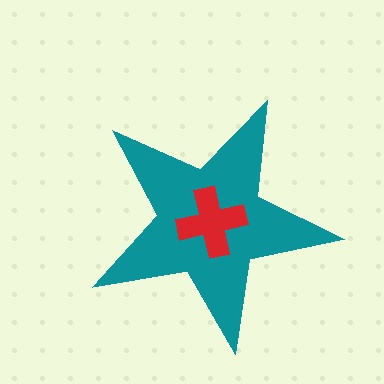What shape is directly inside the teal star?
The red cross.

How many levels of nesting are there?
2.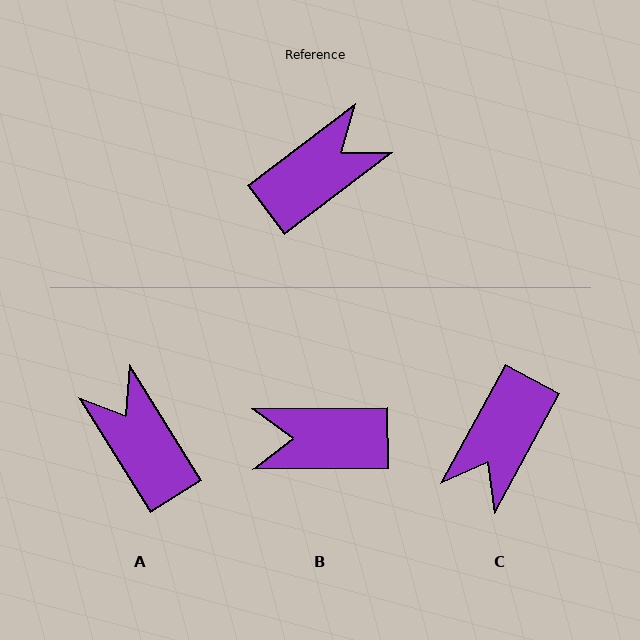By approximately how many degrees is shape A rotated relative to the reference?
Approximately 85 degrees counter-clockwise.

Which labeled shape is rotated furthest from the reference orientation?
C, about 156 degrees away.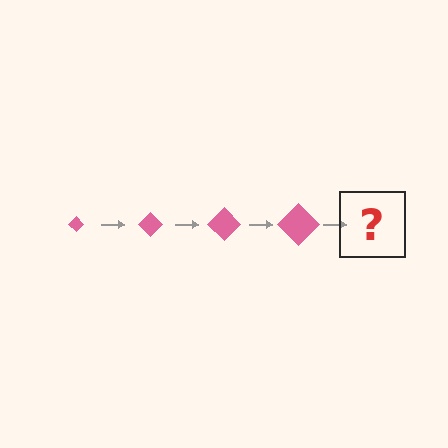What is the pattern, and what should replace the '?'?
The pattern is that the diamond gets progressively larger each step. The '?' should be a pink diamond, larger than the previous one.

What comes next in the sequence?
The next element should be a pink diamond, larger than the previous one.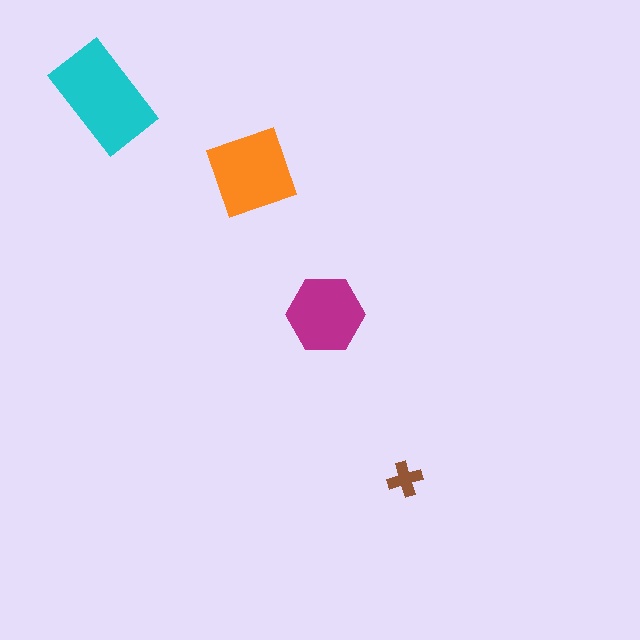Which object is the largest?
The cyan rectangle.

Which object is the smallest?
The brown cross.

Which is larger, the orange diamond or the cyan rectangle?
The cyan rectangle.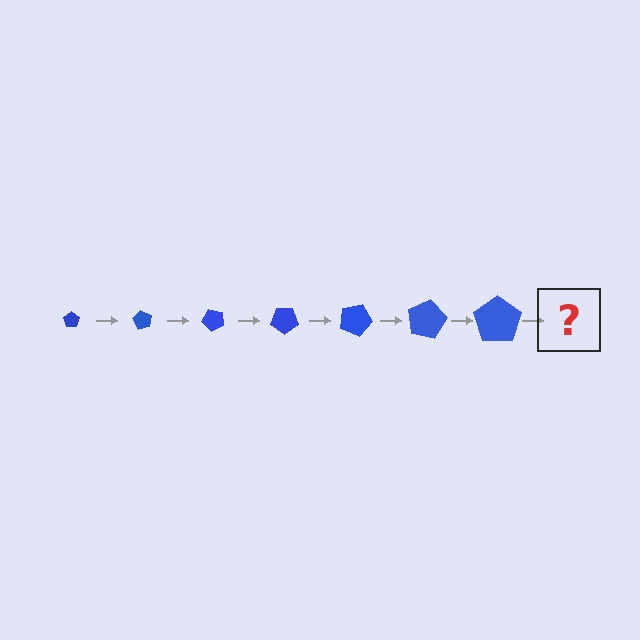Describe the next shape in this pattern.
It should be a pentagon, larger than the previous one and rotated 420 degrees from the start.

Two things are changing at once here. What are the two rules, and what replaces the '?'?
The two rules are that the pentagon grows larger each step and it rotates 60 degrees each step. The '?' should be a pentagon, larger than the previous one and rotated 420 degrees from the start.